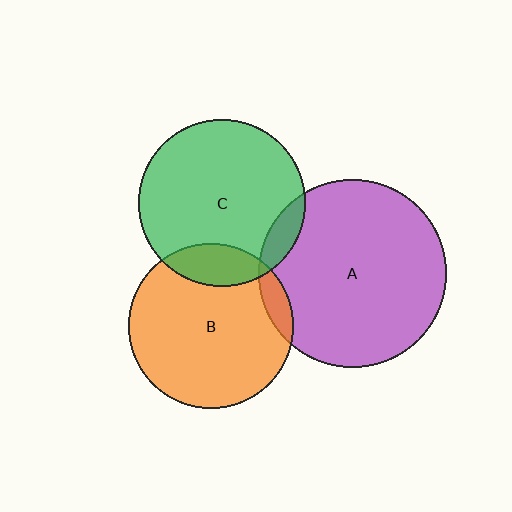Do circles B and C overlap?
Yes.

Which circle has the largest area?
Circle A (purple).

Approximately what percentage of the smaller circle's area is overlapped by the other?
Approximately 15%.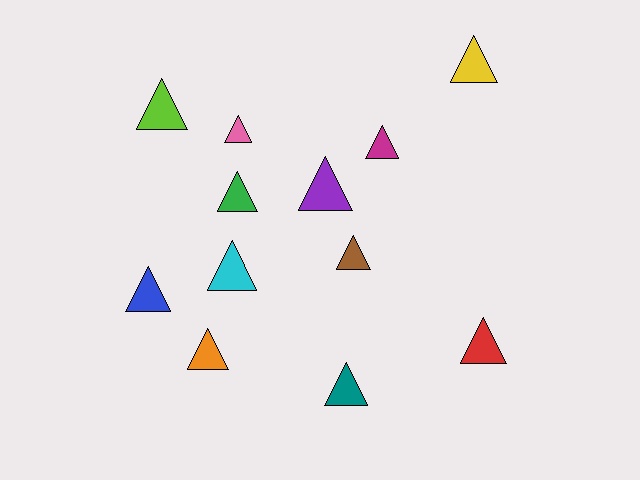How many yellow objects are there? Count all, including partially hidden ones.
There is 1 yellow object.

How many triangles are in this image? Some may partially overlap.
There are 12 triangles.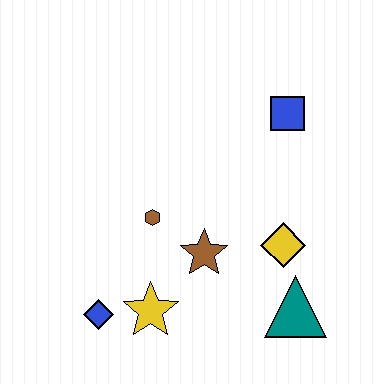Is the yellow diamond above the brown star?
Yes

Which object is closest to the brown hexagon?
The brown star is closest to the brown hexagon.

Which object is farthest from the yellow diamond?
The blue diamond is farthest from the yellow diamond.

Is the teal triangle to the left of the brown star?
No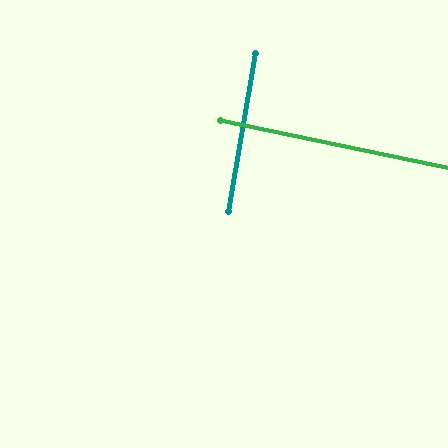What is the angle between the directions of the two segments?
Approximately 88 degrees.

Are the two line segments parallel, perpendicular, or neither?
Perpendicular — they meet at approximately 88°.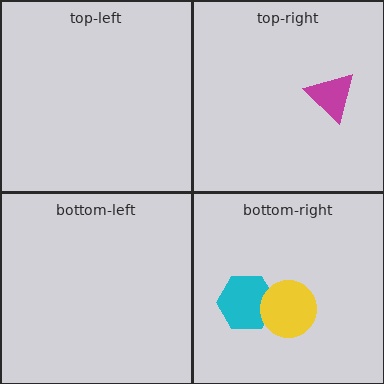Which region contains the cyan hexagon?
The bottom-right region.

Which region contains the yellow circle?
The bottom-right region.